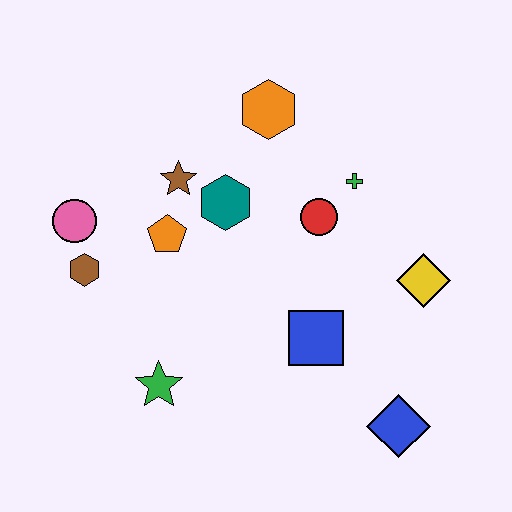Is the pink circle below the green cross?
Yes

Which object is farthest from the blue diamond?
The pink circle is farthest from the blue diamond.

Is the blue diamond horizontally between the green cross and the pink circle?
No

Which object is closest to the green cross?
The red circle is closest to the green cross.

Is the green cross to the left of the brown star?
No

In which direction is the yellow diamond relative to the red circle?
The yellow diamond is to the right of the red circle.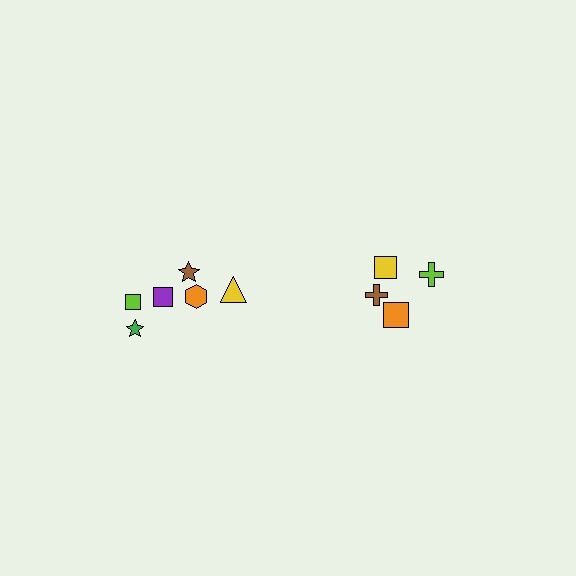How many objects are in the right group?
There are 4 objects.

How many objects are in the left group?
There are 6 objects.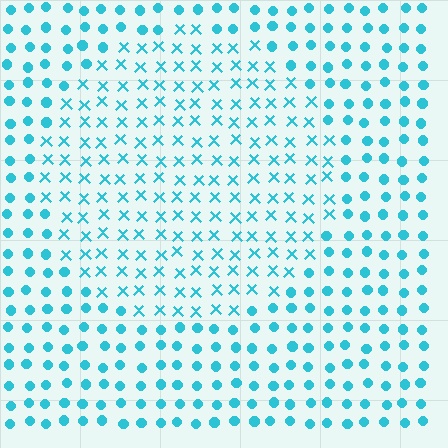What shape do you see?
I see a circle.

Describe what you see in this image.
The image is filled with small cyan elements arranged in a uniform grid. A circle-shaped region contains X marks, while the surrounding area contains circles. The boundary is defined purely by the change in element shape.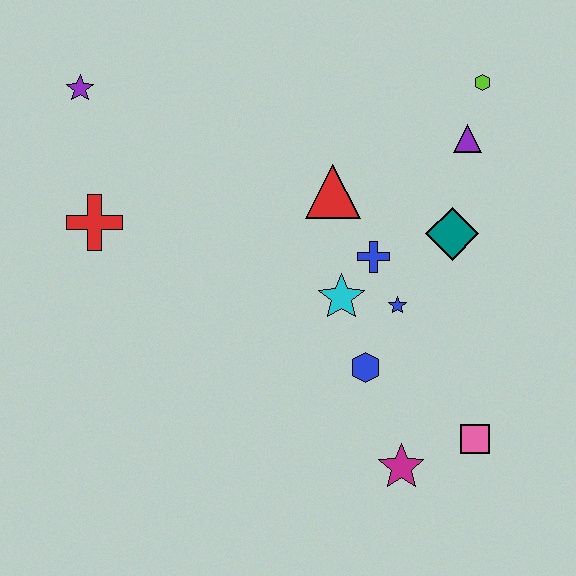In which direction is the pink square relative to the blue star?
The pink square is below the blue star.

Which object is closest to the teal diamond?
The blue cross is closest to the teal diamond.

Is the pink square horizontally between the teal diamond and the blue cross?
No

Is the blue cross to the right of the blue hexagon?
Yes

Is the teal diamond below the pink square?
No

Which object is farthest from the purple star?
The pink square is farthest from the purple star.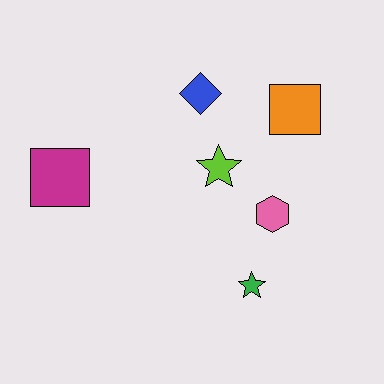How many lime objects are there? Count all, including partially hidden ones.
There is 1 lime object.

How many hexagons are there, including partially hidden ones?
There is 1 hexagon.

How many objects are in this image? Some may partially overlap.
There are 6 objects.